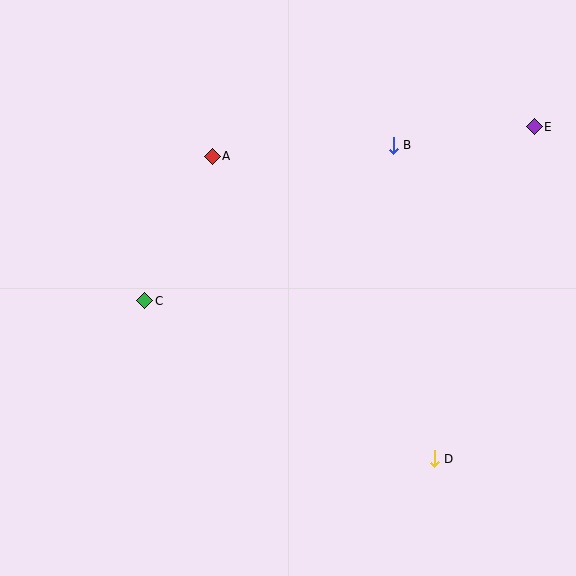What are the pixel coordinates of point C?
Point C is at (145, 301).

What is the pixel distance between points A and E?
The distance between A and E is 323 pixels.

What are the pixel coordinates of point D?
Point D is at (434, 459).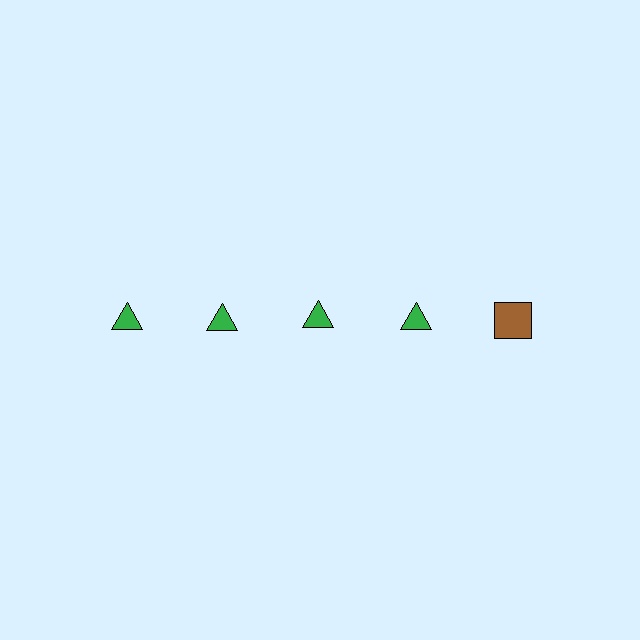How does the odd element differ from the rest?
It differs in both color (brown instead of green) and shape (square instead of triangle).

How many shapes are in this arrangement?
There are 5 shapes arranged in a grid pattern.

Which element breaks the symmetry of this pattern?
The brown square in the top row, rightmost column breaks the symmetry. All other shapes are green triangles.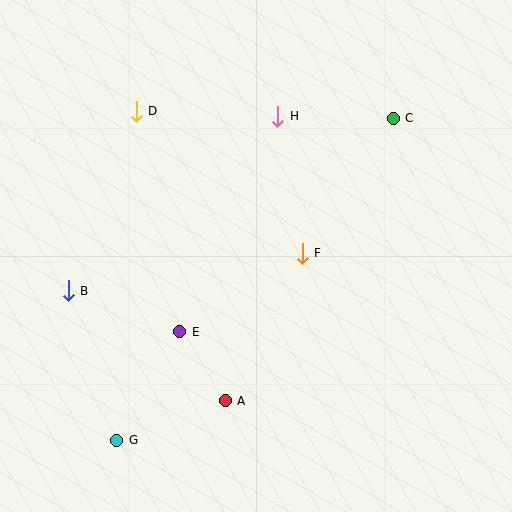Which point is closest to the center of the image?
Point F at (302, 253) is closest to the center.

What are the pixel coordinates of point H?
Point H is at (278, 116).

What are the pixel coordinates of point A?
Point A is at (225, 401).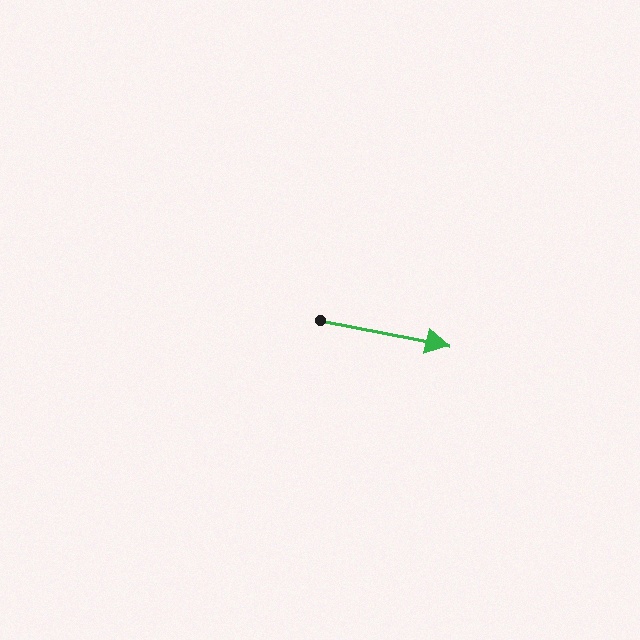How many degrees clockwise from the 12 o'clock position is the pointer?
Approximately 101 degrees.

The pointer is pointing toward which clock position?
Roughly 3 o'clock.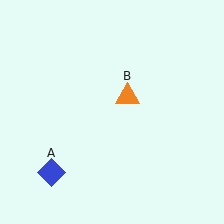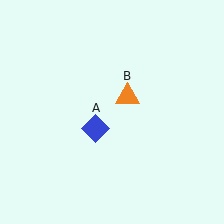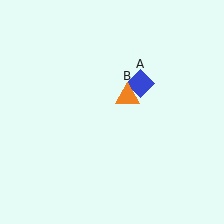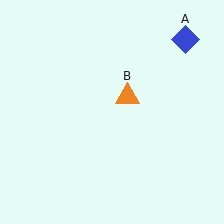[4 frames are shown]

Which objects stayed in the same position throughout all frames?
Orange triangle (object B) remained stationary.